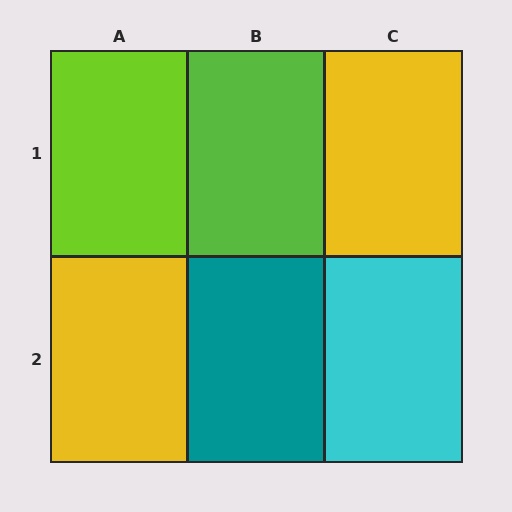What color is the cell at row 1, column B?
Lime.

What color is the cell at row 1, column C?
Yellow.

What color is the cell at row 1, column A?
Lime.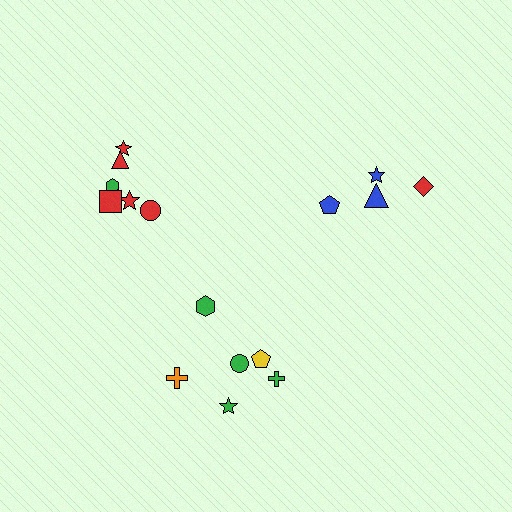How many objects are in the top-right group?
There are 4 objects.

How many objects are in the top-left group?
There are 6 objects.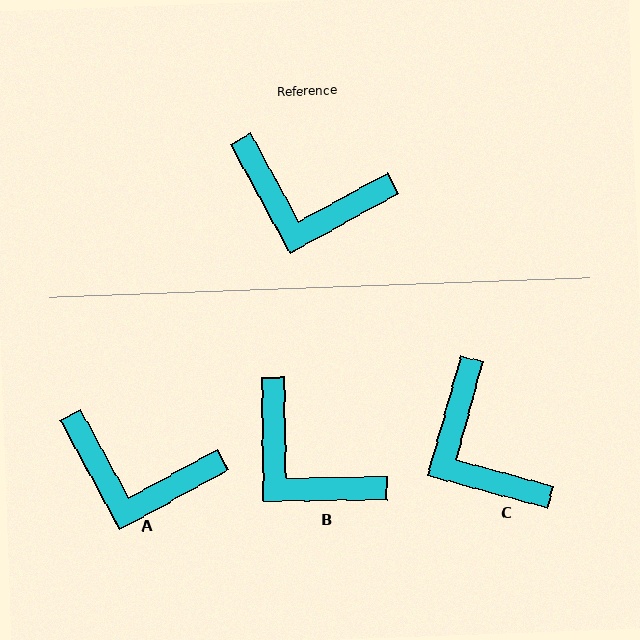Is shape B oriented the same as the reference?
No, it is off by about 28 degrees.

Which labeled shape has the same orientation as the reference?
A.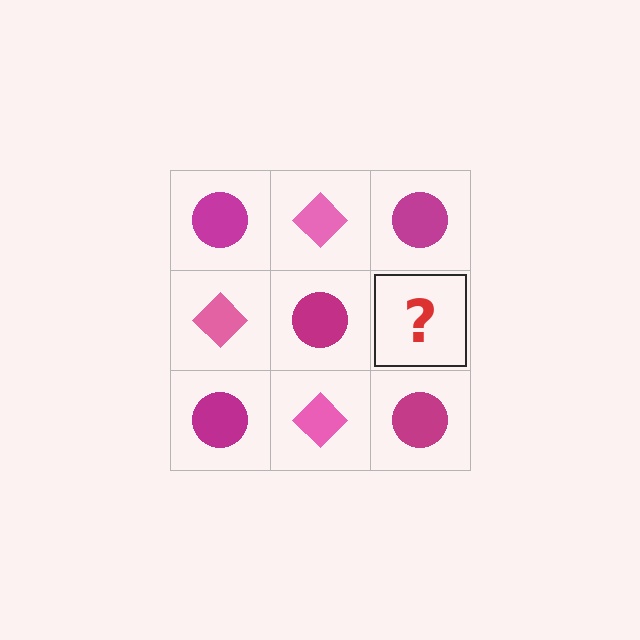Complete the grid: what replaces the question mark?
The question mark should be replaced with a pink diamond.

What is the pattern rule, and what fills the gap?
The rule is that it alternates magenta circle and pink diamond in a checkerboard pattern. The gap should be filled with a pink diamond.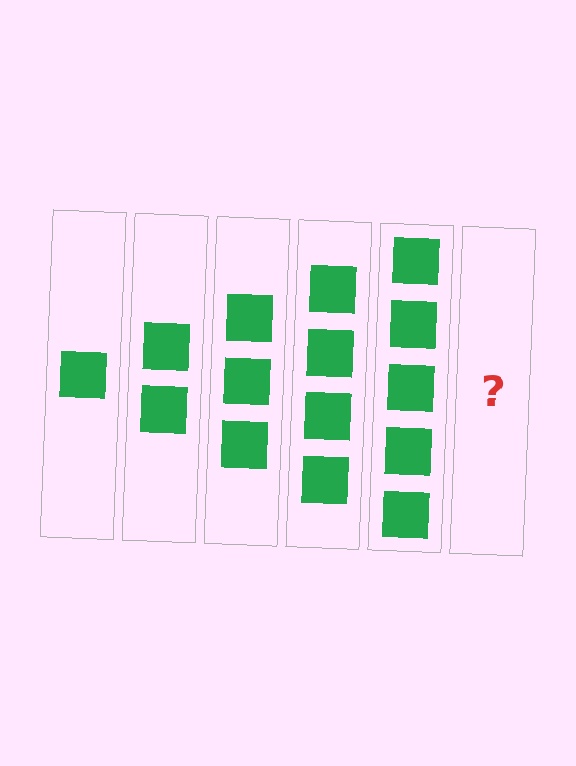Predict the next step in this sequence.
The next step is 6 squares.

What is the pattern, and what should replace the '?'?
The pattern is that each step adds one more square. The '?' should be 6 squares.